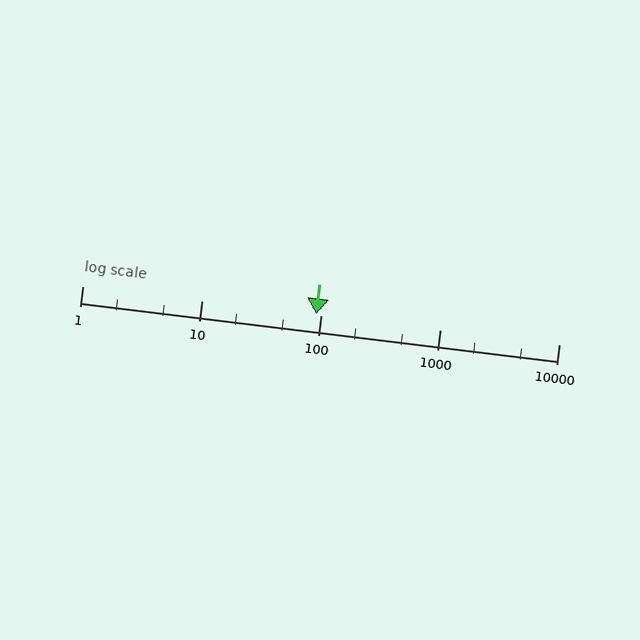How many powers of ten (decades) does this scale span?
The scale spans 4 decades, from 1 to 10000.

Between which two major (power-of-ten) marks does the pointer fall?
The pointer is between 10 and 100.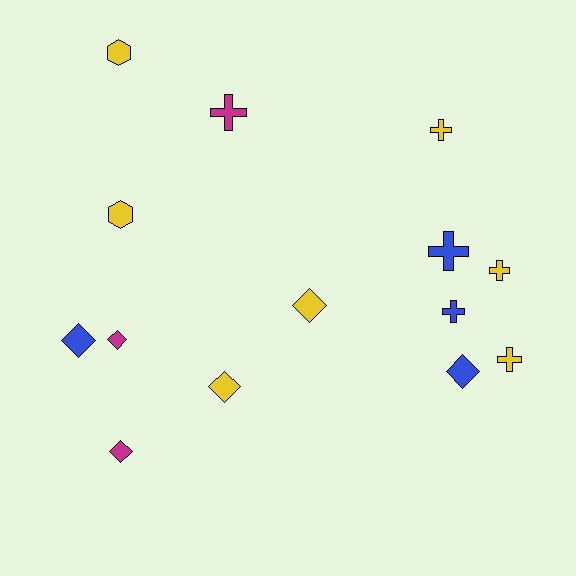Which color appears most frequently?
Yellow, with 7 objects.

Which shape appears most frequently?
Cross, with 6 objects.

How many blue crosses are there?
There are 2 blue crosses.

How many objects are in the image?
There are 14 objects.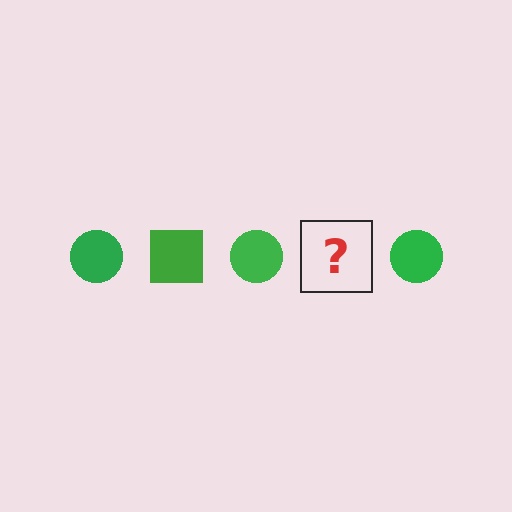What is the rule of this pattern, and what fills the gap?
The rule is that the pattern cycles through circle, square shapes in green. The gap should be filled with a green square.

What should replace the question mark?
The question mark should be replaced with a green square.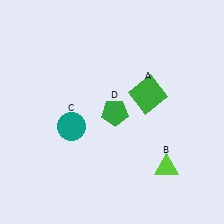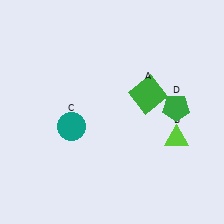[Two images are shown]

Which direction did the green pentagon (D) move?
The green pentagon (D) moved right.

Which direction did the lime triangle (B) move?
The lime triangle (B) moved up.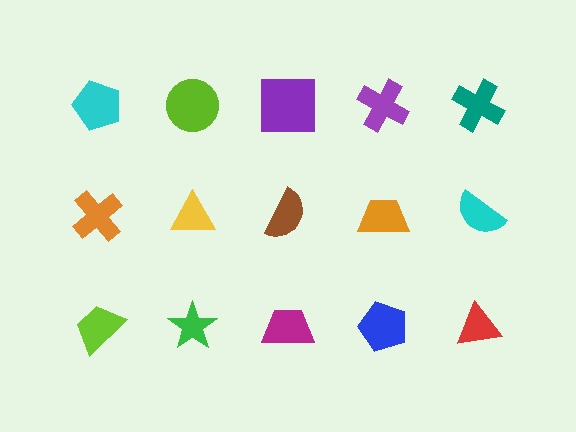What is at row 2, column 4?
An orange trapezoid.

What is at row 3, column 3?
A magenta trapezoid.